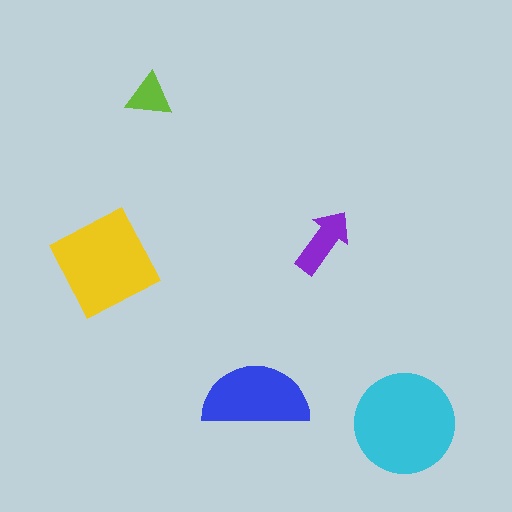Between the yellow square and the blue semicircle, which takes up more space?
The yellow square.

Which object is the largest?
The cyan circle.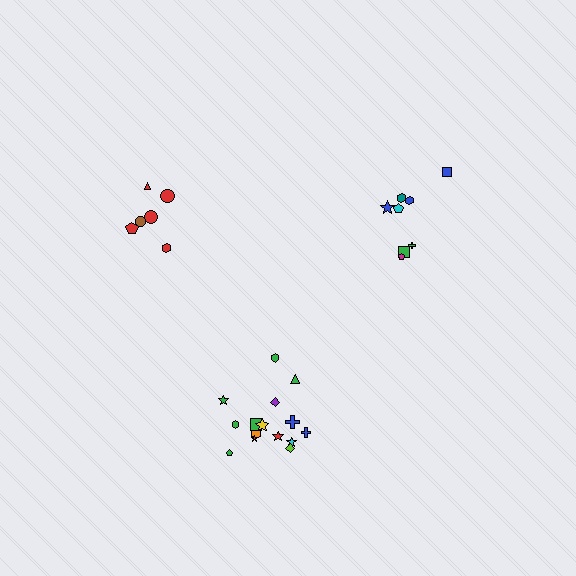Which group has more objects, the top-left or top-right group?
The top-right group.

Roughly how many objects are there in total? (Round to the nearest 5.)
Roughly 30 objects in total.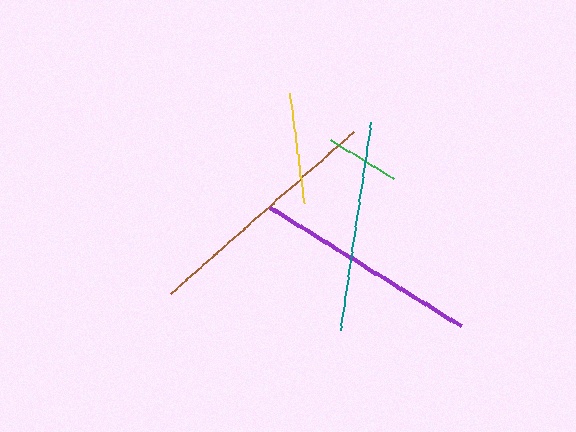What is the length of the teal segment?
The teal segment is approximately 211 pixels long.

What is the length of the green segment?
The green segment is approximately 74 pixels long.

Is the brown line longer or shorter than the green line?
The brown line is longer than the green line.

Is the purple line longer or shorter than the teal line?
The purple line is longer than the teal line.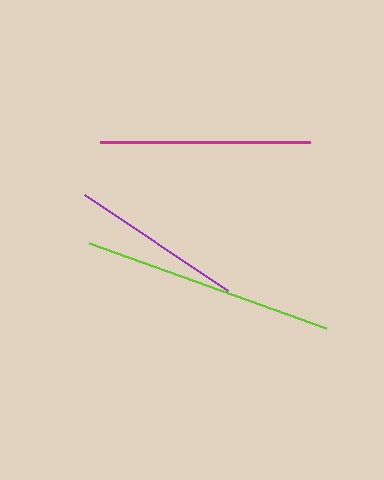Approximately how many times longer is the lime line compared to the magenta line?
The lime line is approximately 1.2 times the length of the magenta line.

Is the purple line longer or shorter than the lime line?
The lime line is longer than the purple line.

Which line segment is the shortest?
The purple line is the shortest at approximately 172 pixels.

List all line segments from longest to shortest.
From longest to shortest: lime, magenta, purple.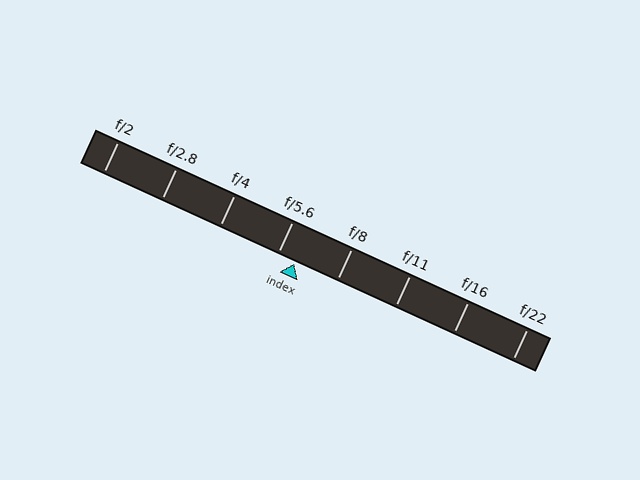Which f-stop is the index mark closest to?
The index mark is closest to f/5.6.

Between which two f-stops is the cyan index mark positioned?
The index mark is between f/5.6 and f/8.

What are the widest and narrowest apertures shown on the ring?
The widest aperture shown is f/2 and the narrowest is f/22.